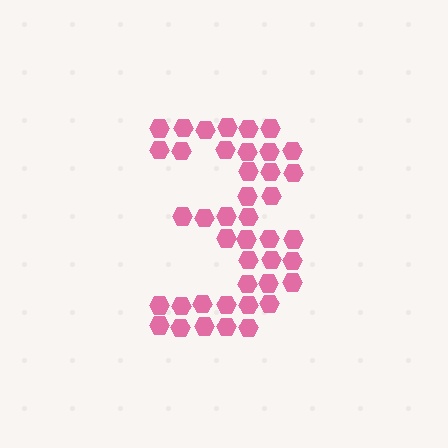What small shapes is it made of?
It is made of small hexagons.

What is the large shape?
The large shape is the digit 3.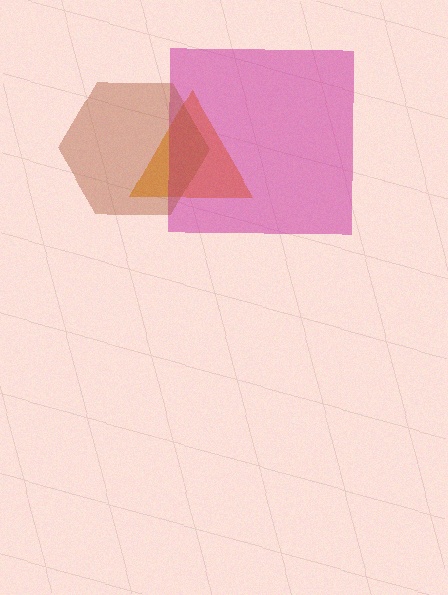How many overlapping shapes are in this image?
There are 3 overlapping shapes in the image.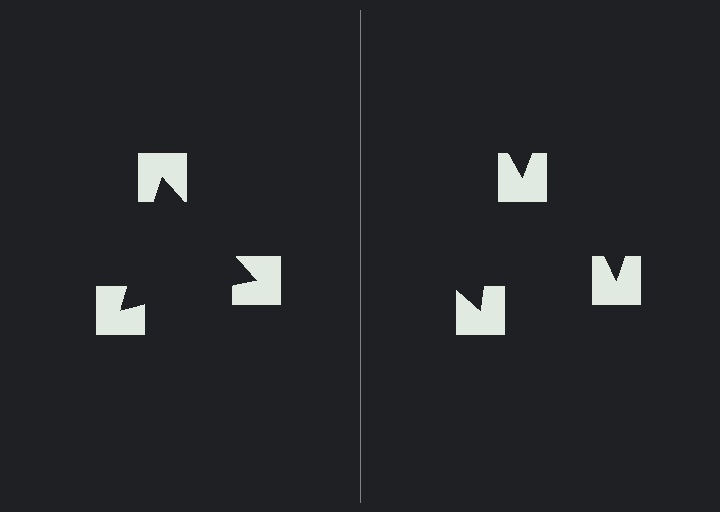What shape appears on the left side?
An illusory triangle.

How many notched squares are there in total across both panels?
6 — 3 on each side.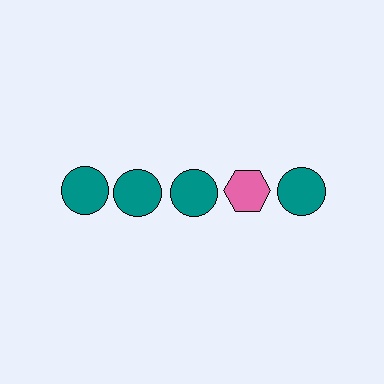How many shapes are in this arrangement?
There are 5 shapes arranged in a grid pattern.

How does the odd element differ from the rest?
It differs in both color (pink instead of teal) and shape (hexagon instead of circle).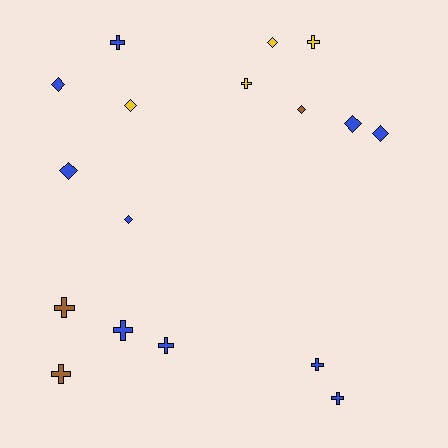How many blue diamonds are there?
There are 5 blue diamonds.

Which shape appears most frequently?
Cross, with 9 objects.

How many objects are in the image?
There are 17 objects.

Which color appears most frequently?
Blue, with 10 objects.